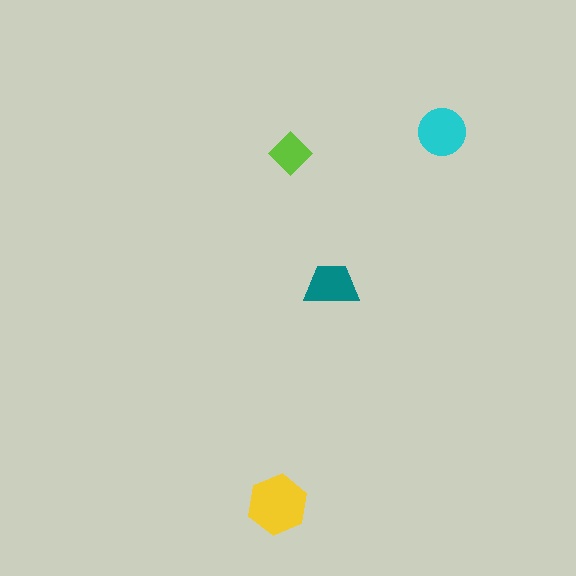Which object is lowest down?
The yellow hexagon is bottommost.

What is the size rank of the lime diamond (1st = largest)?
4th.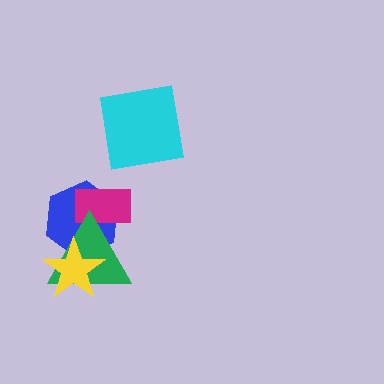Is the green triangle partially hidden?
Yes, it is partially covered by another shape.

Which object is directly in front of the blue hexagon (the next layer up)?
The magenta rectangle is directly in front of the blue hexagon.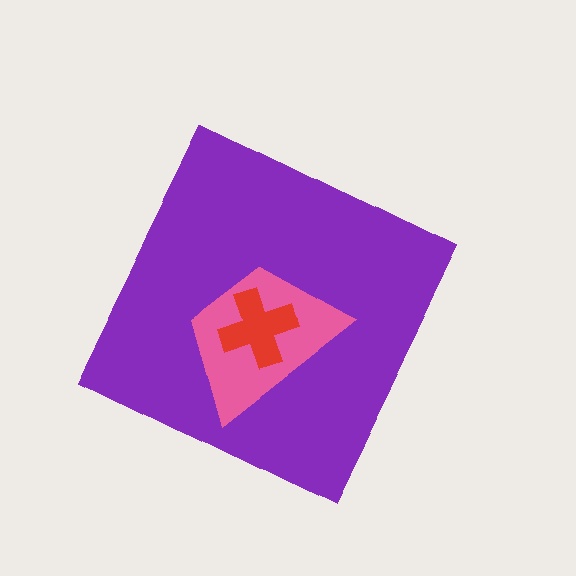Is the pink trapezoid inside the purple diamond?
Yes.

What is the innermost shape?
The red cross.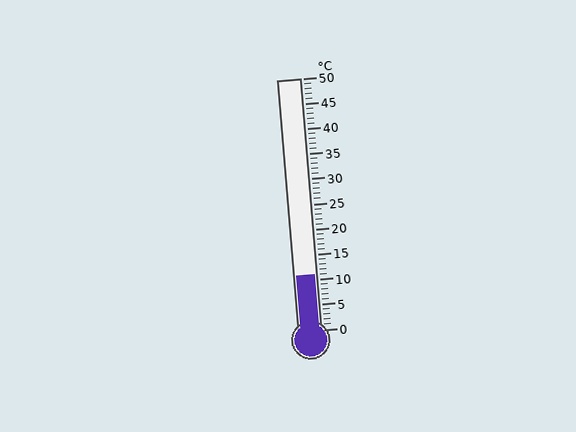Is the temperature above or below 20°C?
The temperature is below 20°C.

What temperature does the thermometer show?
The thermometer shows approximately 11°C.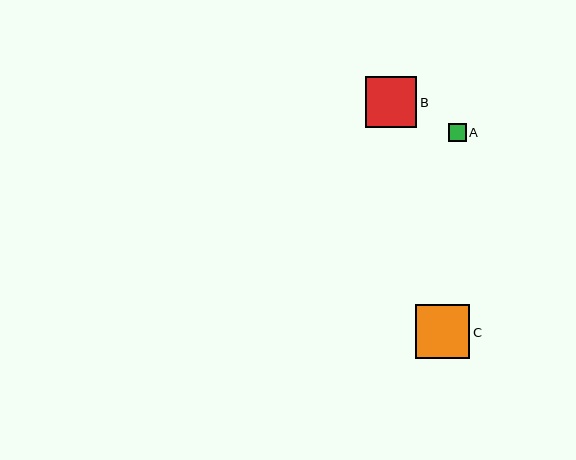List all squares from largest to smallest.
From largest to smallest: C, B, A.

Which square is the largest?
Square C is the largest with a size of approximately 54 pixels.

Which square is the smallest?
Square A is the smallest with a size of approximately 18 pixels.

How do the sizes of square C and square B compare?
Square C and square B are approximately the same size.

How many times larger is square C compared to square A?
Square C is approximately 3.0 times the size of square A.